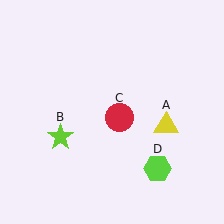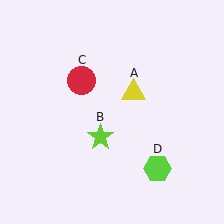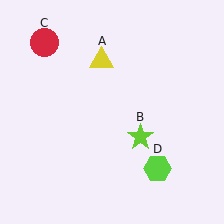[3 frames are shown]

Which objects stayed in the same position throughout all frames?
Lime hexagon (object D) remained stationary.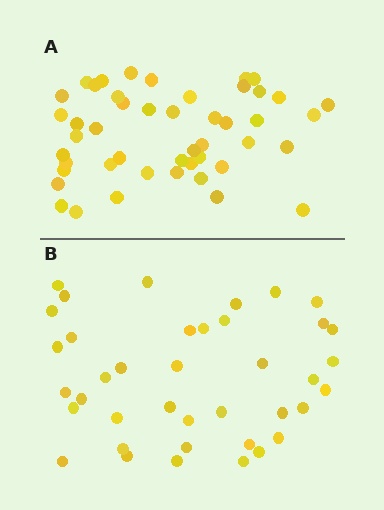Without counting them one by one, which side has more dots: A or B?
Region A (the top region) has more dots.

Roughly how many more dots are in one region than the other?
Region A has roughly 8 or so more dots than region B.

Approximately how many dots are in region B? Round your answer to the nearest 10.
About 40 dots. (The exact count is 39, which rounds to 40.)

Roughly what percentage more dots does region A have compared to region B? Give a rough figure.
About 20% more.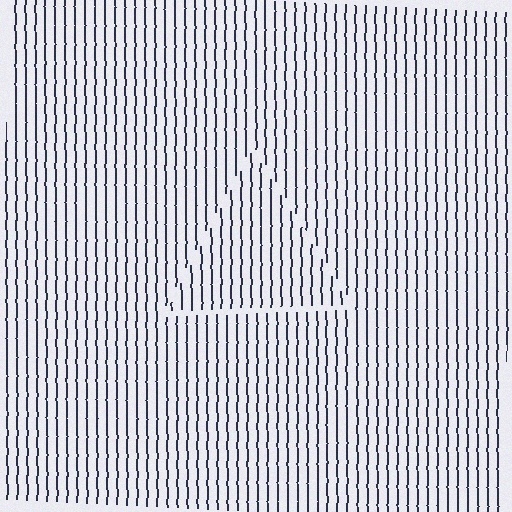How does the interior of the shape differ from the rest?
The interior of the shape contains the same grating, shifted by half a period — the contour is defined by the phase discontinuity where line-ends from the inner and outer gratings abut.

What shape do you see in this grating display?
An illusory triangle. The interior of the shape contains the same grating, shifted by half a period — the contour is defined by the phase discontinuity where line-ends from the inner and outer gratings abut.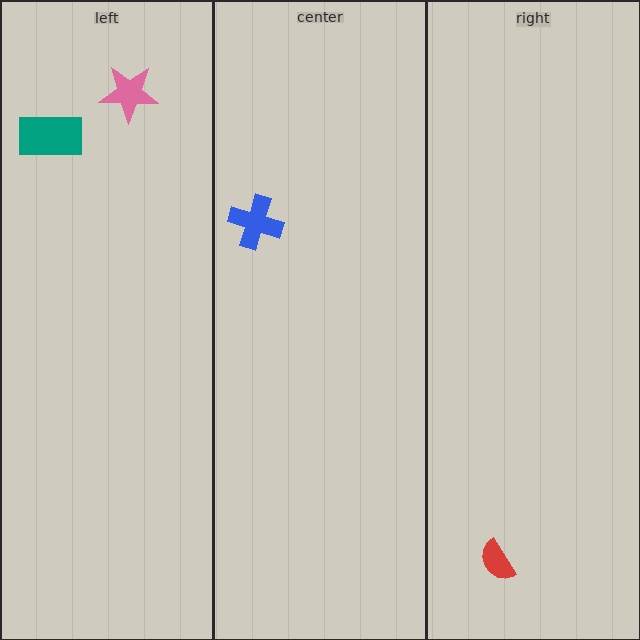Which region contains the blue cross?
The center region.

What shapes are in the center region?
The blue cross.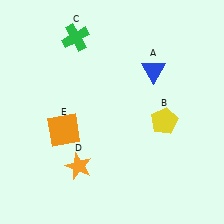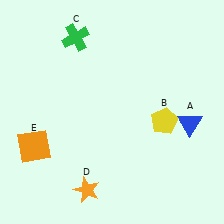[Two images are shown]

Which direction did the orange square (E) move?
The orange square (E) moved left.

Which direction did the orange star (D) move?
The orange star (D) moved down.